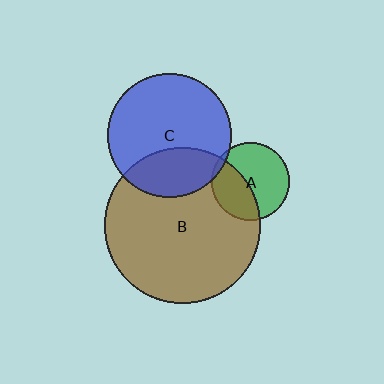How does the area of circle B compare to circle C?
Approximately 1.6 times.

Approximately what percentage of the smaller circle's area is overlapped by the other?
Approximately 5%.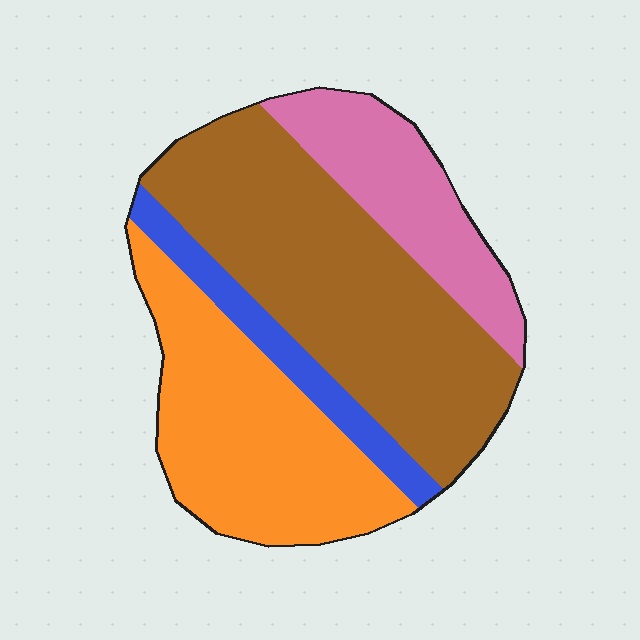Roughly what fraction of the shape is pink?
Pink takes up less than a quarter of the shape.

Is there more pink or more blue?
Pink.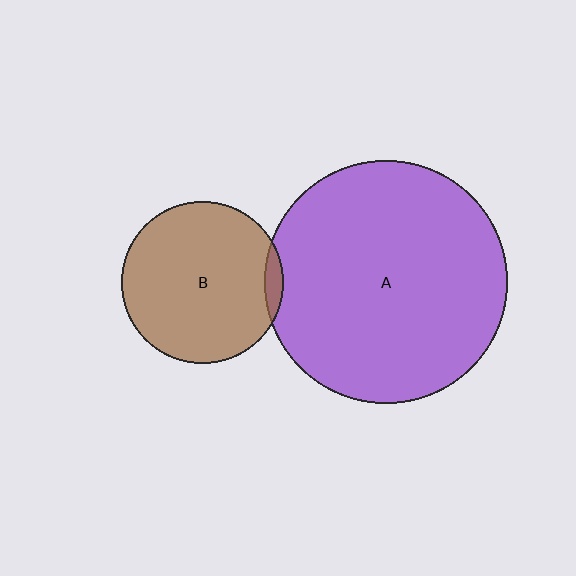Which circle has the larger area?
Circle A (purple).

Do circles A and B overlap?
Yes.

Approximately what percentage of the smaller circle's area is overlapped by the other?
Approximately 5%.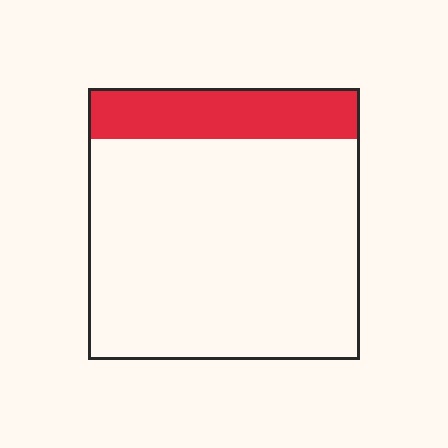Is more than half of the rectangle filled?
No.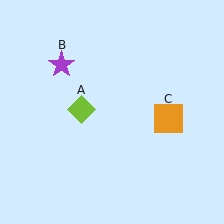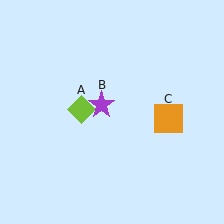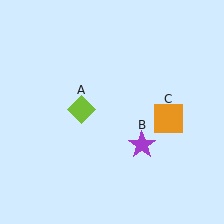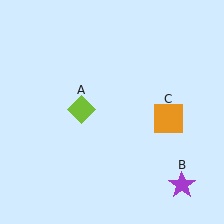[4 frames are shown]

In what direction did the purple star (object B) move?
The purple star (object B) moved down and to the right.